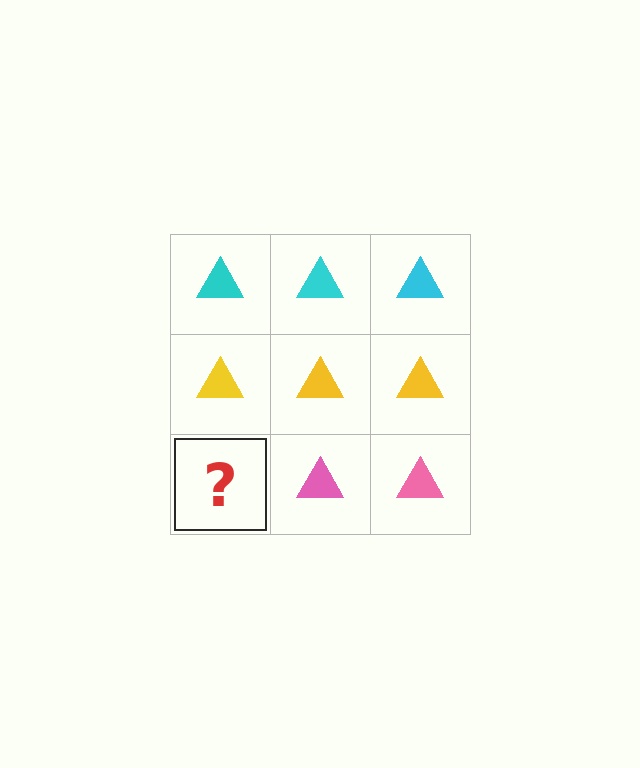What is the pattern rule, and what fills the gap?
The rule is that each row has a consistent color. The gap should be filled with a pink triangle.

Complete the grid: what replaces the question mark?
The question mark should be replaced with a pink triangle.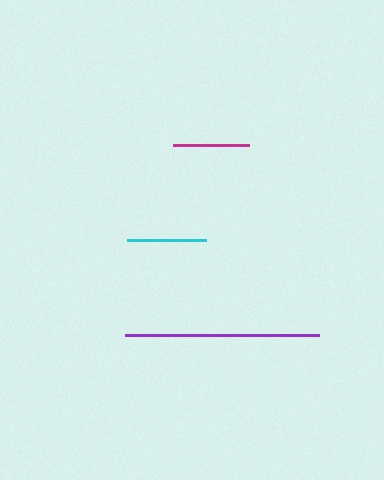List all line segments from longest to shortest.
From longest to shortest: purple, cyan, magenta.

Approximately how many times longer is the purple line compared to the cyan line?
The purple line is approximately 2.4 times the length of the cyan line.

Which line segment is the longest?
The purple line is the longest at approximately 194 pixels.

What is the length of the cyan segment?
The cyan segment is approximately 79 pixels long.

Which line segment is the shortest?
The magenta line is the shortest at approximately 76 pixels.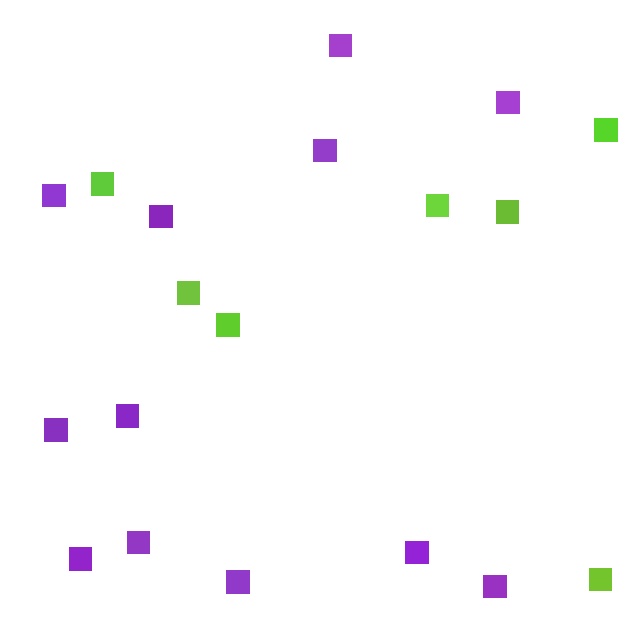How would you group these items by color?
There are 2 groups: one group of purple squares (12) and one group of lime squares (7).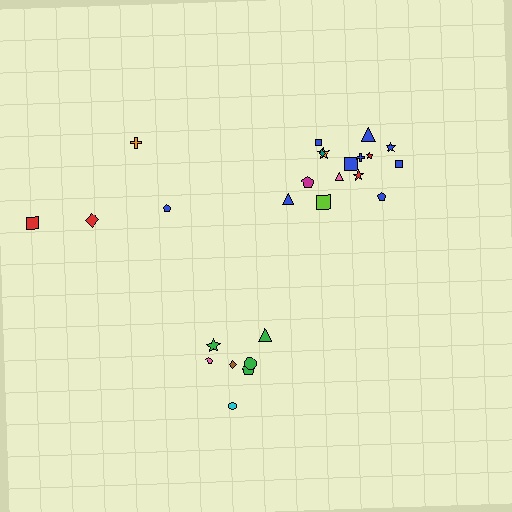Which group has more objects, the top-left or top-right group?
The top-right group.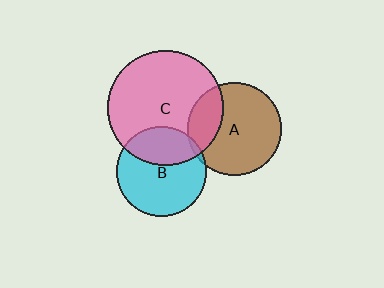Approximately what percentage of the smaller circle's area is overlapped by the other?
Approximately 35%.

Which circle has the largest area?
Circle C (pink).